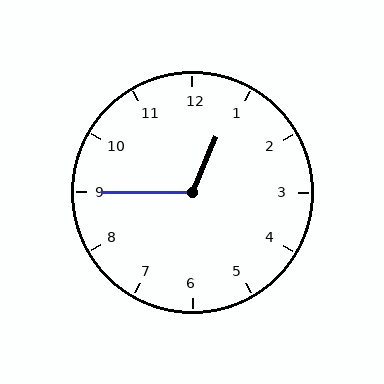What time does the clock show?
12:45.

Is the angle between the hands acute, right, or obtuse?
It is obtuse.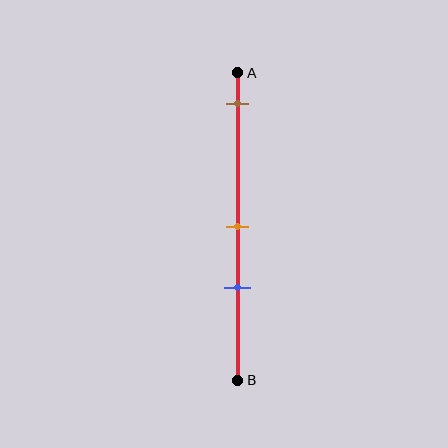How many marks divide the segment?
There are 3 marks dividing the segment.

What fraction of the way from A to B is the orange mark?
The orange mark is approximately 50% (0.5) of the way from A to B.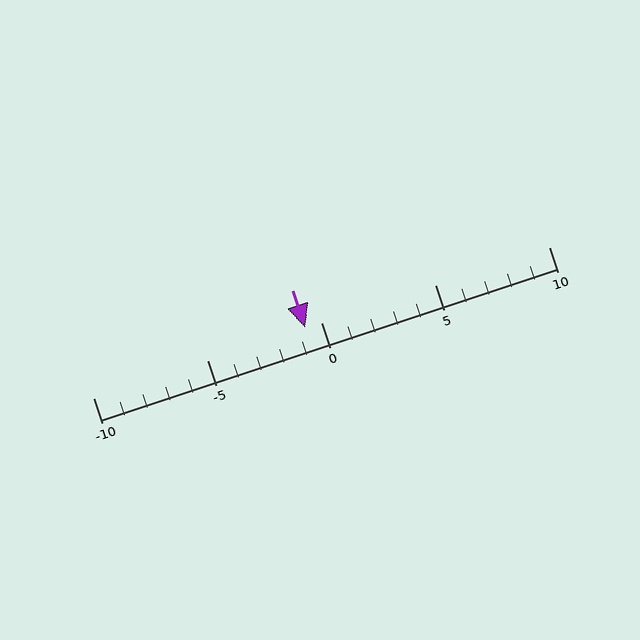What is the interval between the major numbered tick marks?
The major tick marks are spaced 5 units apart.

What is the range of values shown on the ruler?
The ruler shows values from -10 to 10.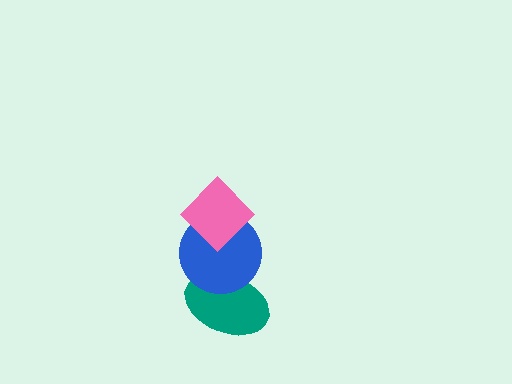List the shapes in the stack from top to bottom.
From top to bottom: the pink diamond, the blue circle, the teal ellipse.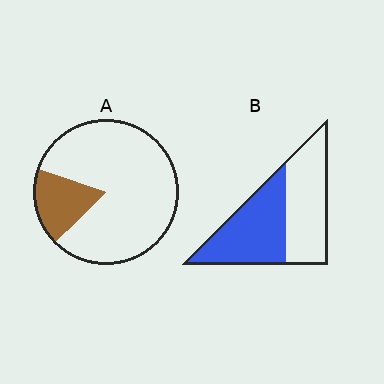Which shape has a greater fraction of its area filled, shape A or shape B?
Shape B.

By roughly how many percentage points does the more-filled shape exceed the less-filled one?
By roughly 35 percentage points (B over A).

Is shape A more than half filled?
No.